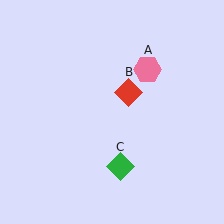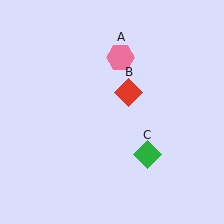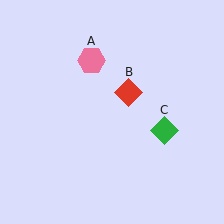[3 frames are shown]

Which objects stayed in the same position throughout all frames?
Red diamond (object B) remained stationary.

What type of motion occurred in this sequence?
The pink hexagon (object A), green diamond (object C) rotated counterclockwise around the center of the scene.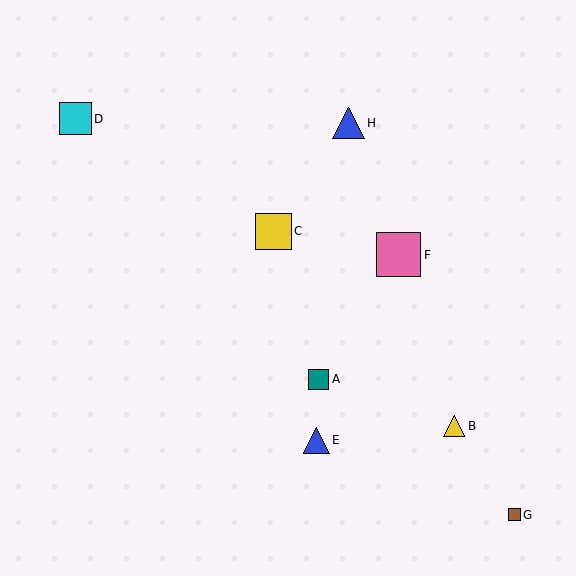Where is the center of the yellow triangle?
The center of the yellow triangle is at (454, 426).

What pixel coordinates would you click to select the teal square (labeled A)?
Click at (319, 379) to select the teal square A.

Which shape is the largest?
The pink square (labeled F) is the largest.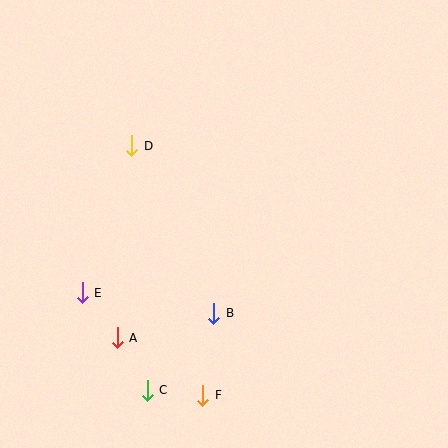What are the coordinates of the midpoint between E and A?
The midpoint between E and A is at (100, 315).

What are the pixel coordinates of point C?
Point C is at (147, 390).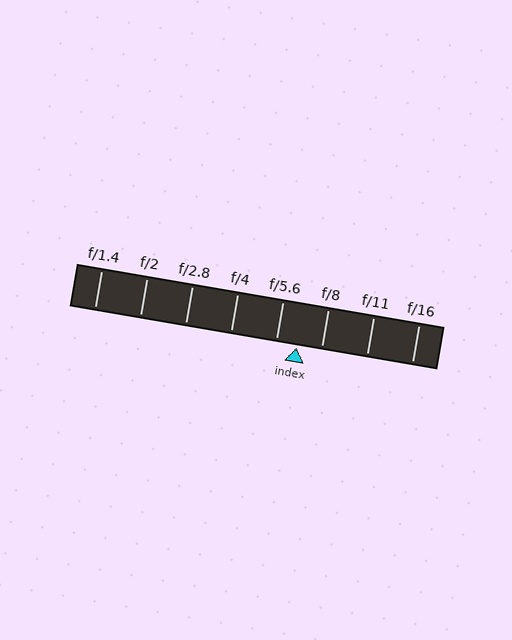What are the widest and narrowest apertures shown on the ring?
The widest aperture shown is f/1.4 and the narrowest is f/16.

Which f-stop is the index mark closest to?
The index mark is closest to f/5.6.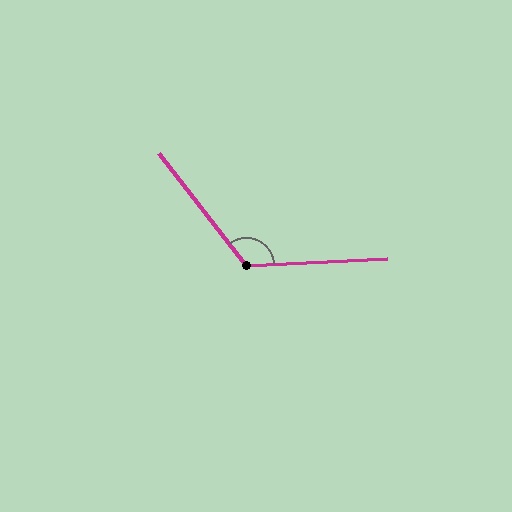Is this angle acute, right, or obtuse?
It is obtuse.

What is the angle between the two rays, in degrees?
Approximately 125 degrees.